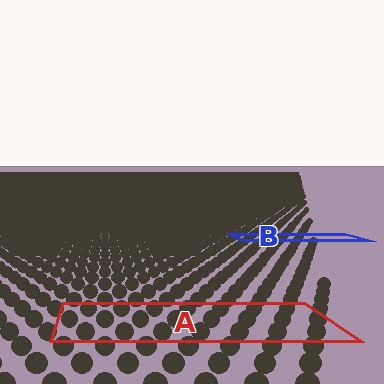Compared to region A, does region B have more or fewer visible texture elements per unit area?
Region B has more texture elements per unit area — they are packed more densely because it is farther away.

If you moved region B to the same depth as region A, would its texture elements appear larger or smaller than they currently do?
They would appear larger. At a closer depth, the same texture elements are projected at a bigger on-screen size.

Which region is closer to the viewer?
Region A is closer. The texture elements there are larger and more spread out.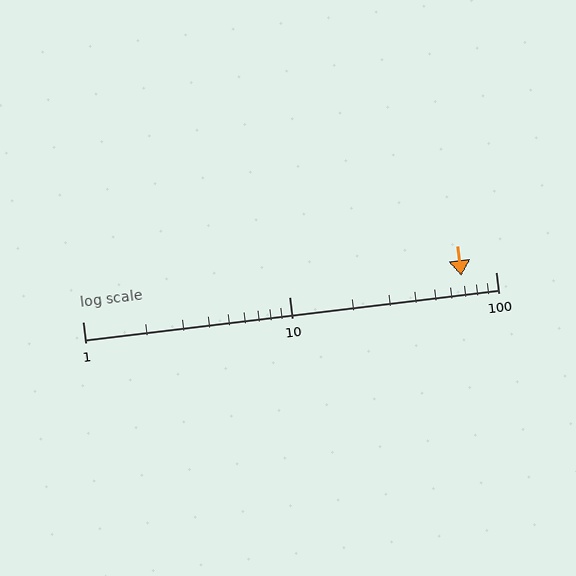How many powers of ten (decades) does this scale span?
The scale spans 2 decades, from 1 to 100.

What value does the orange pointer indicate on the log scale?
The pointer indicates approximately 68.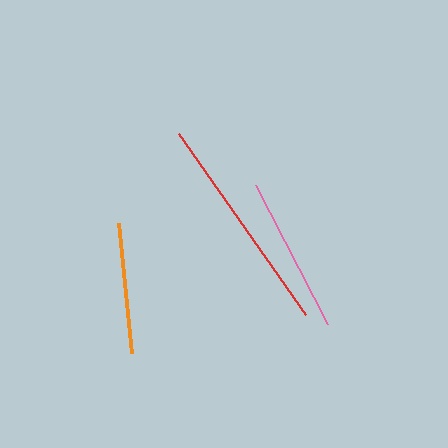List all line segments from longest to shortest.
From longest to shortest: red, pink, orange.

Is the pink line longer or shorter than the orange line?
The pink line is longer than the orange line.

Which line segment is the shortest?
The orange line is the shortest at approximately 131 pixels.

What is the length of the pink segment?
The pink segment is approximately 156 pixels long.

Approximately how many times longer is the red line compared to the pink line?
The red line is approximately 1.4 times the length of the pink line.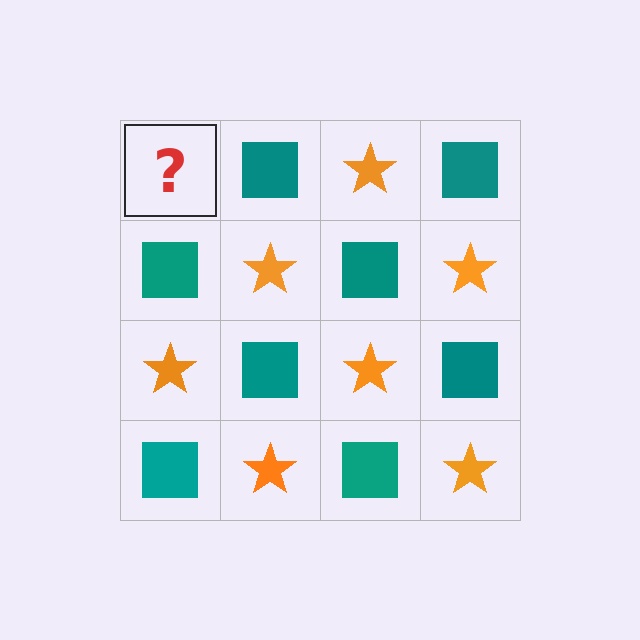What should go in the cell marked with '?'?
The missing cell should contain an orange star.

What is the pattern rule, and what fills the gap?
The rule is that it alternates orange star and teal square in a checkerboard pattern. The gap should be filled with an orange star.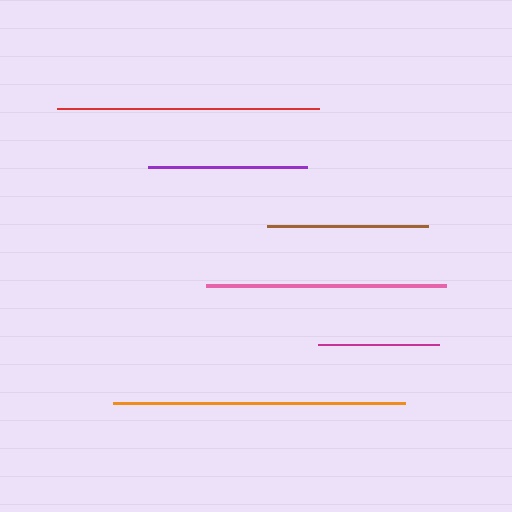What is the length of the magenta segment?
The magenta segment is approximately 122 pixels long.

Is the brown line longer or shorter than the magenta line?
The brown line is longer than the magenta line.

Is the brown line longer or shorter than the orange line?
The orange line is longer than the brown line.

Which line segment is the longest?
The orange line is the longest at approximately 292 pixels.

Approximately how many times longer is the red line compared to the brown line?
The red line is approximately 1.6 times the length of the brown line.